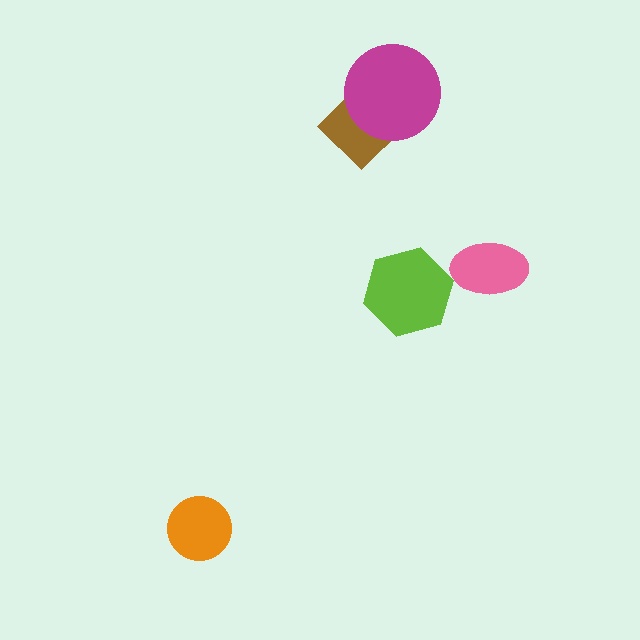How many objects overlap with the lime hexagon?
0 objects overlap with the lime hexagon.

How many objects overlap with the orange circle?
0 objects overlap with the orange circle.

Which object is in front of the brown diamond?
The magenta circle is in front of the brown diamond.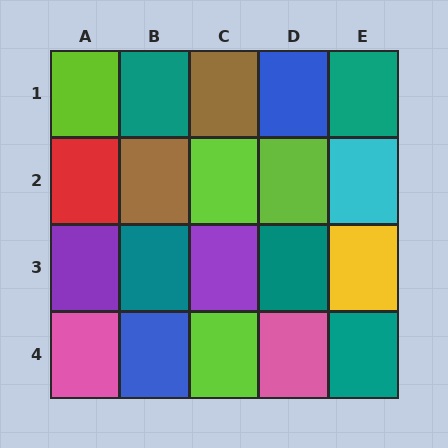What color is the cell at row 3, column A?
Purple.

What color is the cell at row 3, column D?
Teal.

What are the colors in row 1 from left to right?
Lime, teal, brown, blue, teal.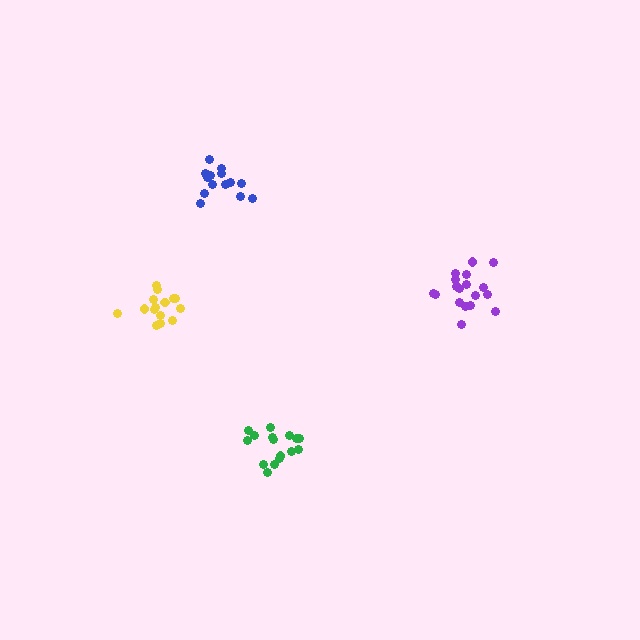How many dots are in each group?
Group 1: 15 dots, Group 2: 19 dots, Group 3: 15 dots, Group 4: 16 dots (65 total).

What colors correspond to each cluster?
The clusters are colored: yellow, purple, blue, green.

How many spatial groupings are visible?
There are 4 spatial groupings.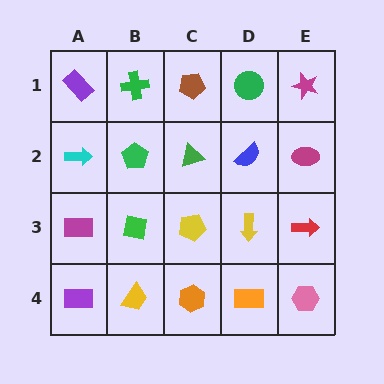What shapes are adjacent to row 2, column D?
A green circle (row 1, column D), a yellow arrow (row 3, column D), a green triangle (row 2, column C), a magenta ellipse (row 2, column E).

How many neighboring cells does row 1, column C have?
3.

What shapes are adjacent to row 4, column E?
A red arrow (row 3, column E), an orange rectangle (row 4, column D).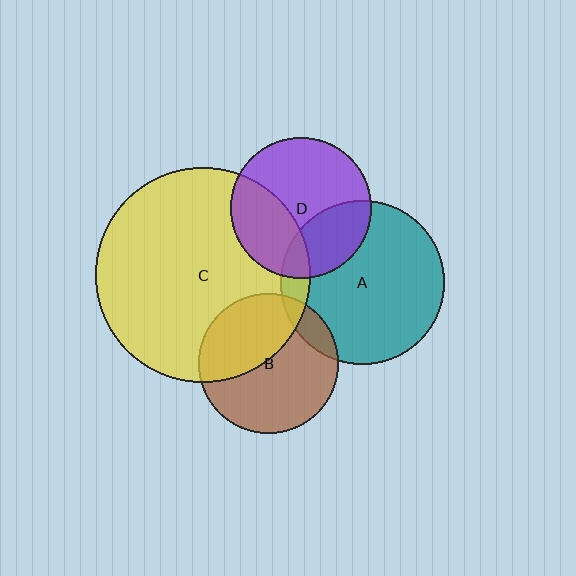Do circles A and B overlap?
Yes.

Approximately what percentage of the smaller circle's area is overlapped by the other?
Approximately 10%.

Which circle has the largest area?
Circle C (yellow).